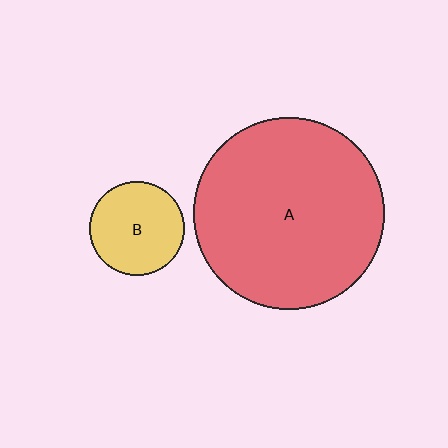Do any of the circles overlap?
No, none of the circles overlap.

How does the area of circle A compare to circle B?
Approximately 4.1 times.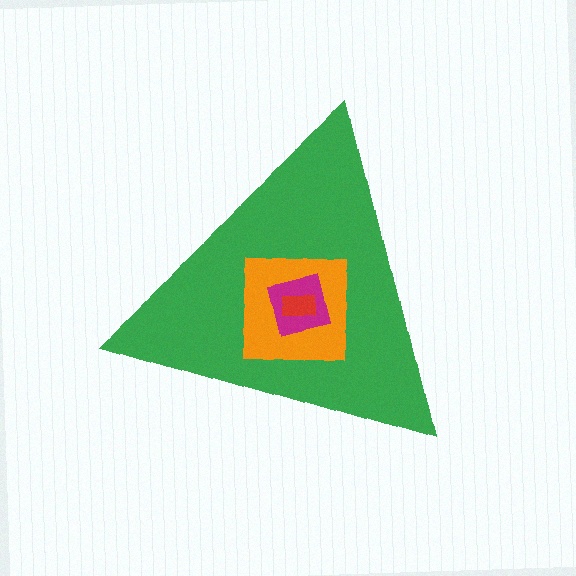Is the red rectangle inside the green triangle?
Yes.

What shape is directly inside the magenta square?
The red rectangle.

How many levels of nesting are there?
4.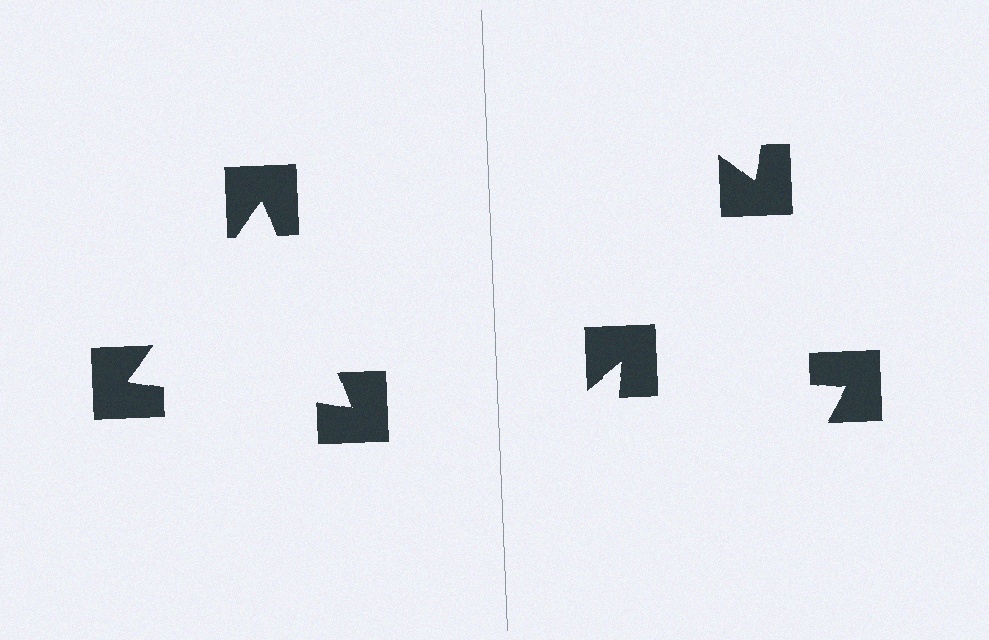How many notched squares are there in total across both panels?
6 — 3 on each side.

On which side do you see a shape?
An illusory triangle appears on the left side. On the right side the wedge cuts are rotated, so no coherent shape forms.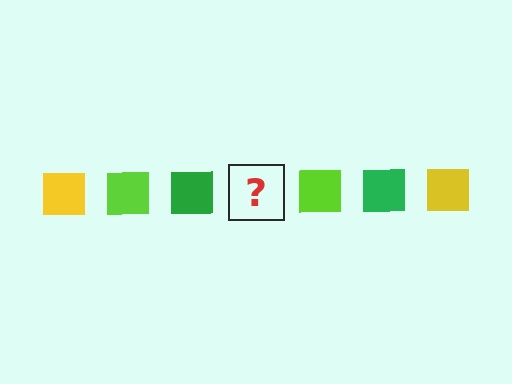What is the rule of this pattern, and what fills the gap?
The rule is that the pattern cycles through yellow, lime, green squares. The gap should be filled with a yellow square.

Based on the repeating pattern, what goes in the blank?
The blank should be a yellow square.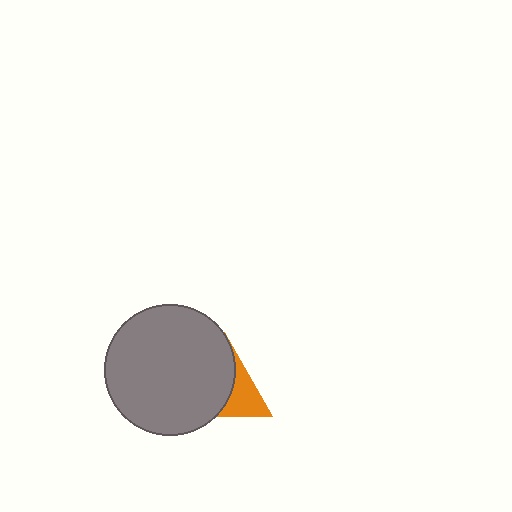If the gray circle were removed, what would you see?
You would see the complete orange triangle.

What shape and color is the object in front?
The object in front is a gray circle.